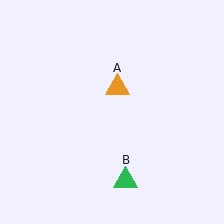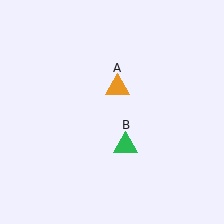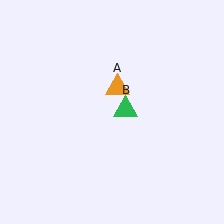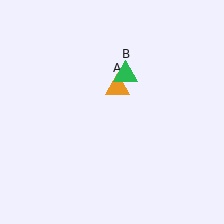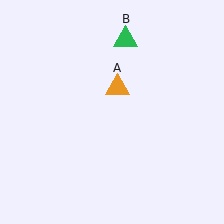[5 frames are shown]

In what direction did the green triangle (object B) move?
The green triangle (object B) moved up.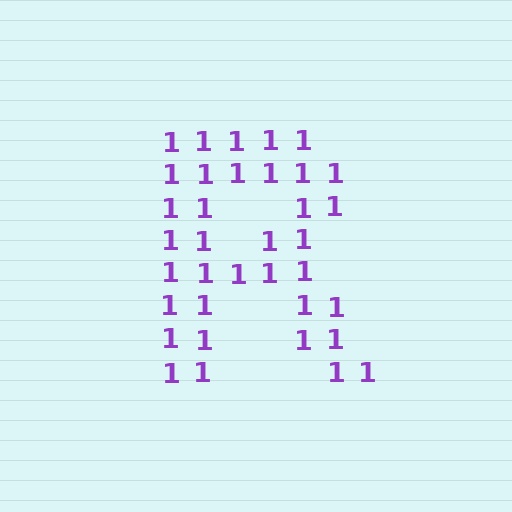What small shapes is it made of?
It is made of small digit 1's.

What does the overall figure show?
The overall figure shows the letter R.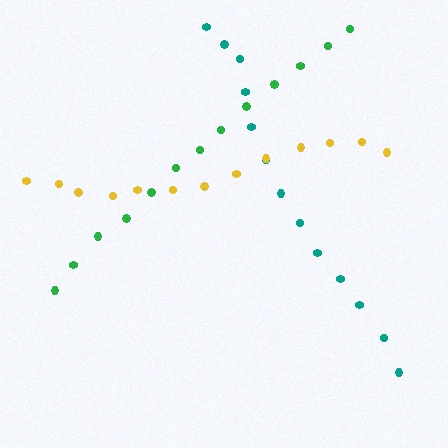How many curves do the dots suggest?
There are 3 distinct paths.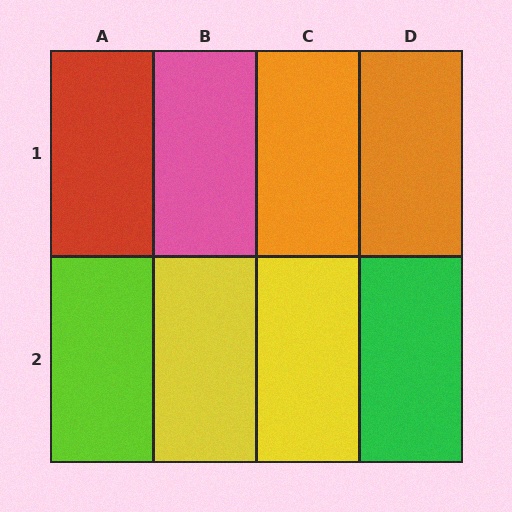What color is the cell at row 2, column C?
Yellow.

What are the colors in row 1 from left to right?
Red, pink, orange, orange.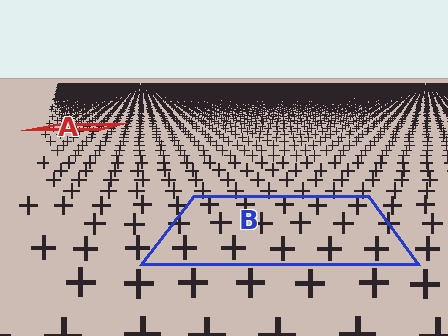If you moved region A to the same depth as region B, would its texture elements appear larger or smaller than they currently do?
They would appear larger. At a closer depth, the same texture elements are projected at a bigger on-screen size.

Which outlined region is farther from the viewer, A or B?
Region A is farther from the viewer — the texture elements inside it appear smaller and more densely packed.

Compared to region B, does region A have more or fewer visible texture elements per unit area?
Region A has more texture elements per unit area — they are packed more densely because it is farther away.